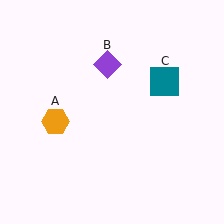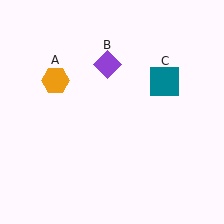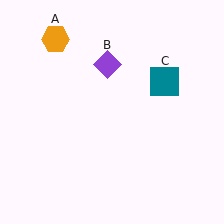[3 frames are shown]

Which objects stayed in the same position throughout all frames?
Purple diamond (object B) and teal square (object C) remained stationary.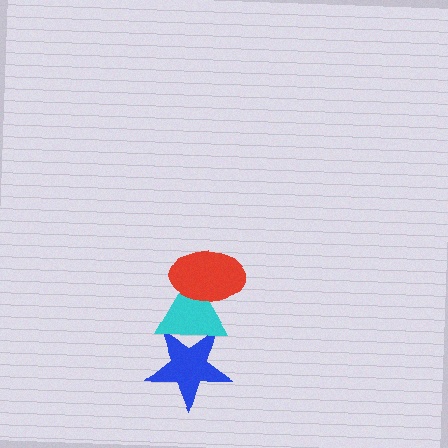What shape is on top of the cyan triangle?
The red ellipse is on top of the cyan triangle.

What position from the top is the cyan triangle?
The cyan triangle is 2nd from the top.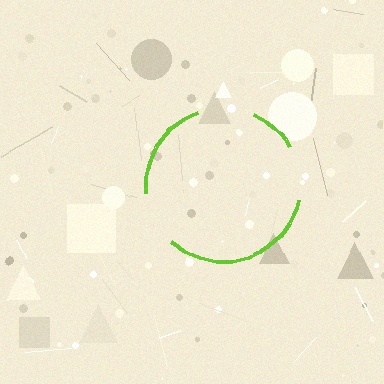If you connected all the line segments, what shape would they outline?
They would outline a circle.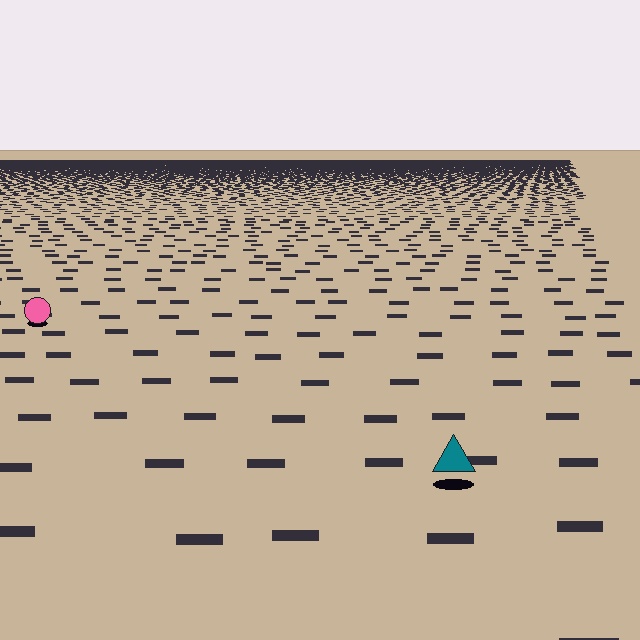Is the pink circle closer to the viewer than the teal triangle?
No. The teal triangle is closer — you can tell from the texture gradient: the ground texture is coarser near it.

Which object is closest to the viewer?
The teal triangle is closest. The texture marks near it are larger and more spread out.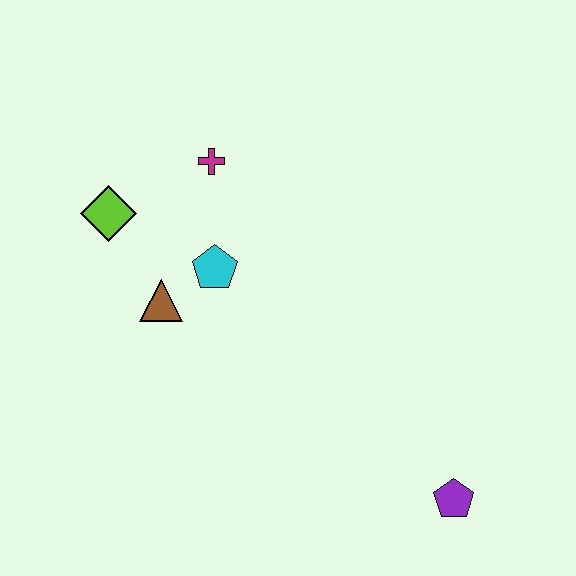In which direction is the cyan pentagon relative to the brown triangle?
The cyan pentagon is to the right of the brown triangle.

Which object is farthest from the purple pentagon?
The lime diamond is farthest from the purple pentagon.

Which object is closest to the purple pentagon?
The cyan pentagon is closest to the purple pentagon.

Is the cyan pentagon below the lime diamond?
Yes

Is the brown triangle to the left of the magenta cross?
Yes